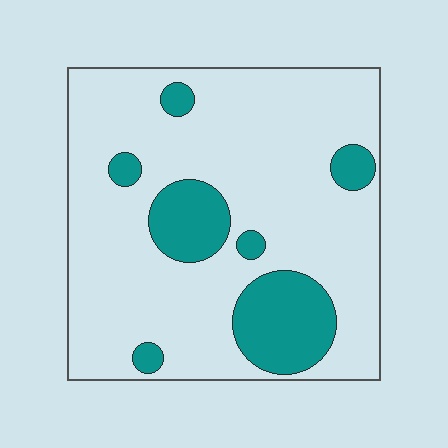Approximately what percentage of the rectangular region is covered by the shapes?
Approximately 20%.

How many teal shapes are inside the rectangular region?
7.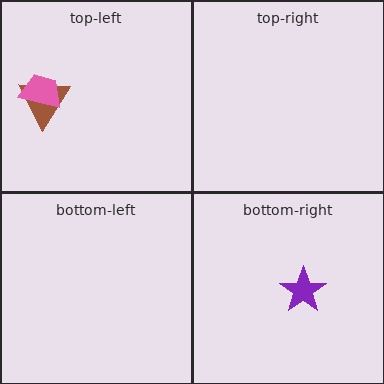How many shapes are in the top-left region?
2.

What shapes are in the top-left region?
The brown triangle, the pink trapezoid.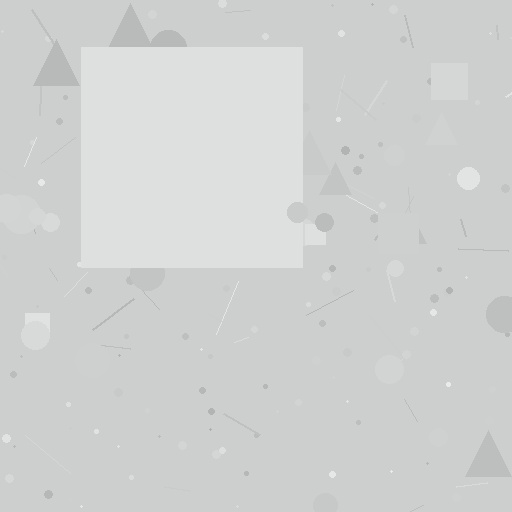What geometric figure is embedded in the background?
A square is embedded in the background.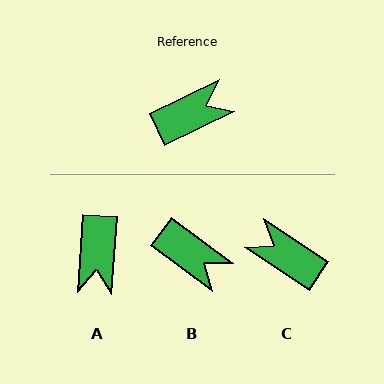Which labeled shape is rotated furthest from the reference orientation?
C, about 120 degrees away.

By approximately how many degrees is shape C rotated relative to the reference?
Approximately 120 degrees counter-clockwise.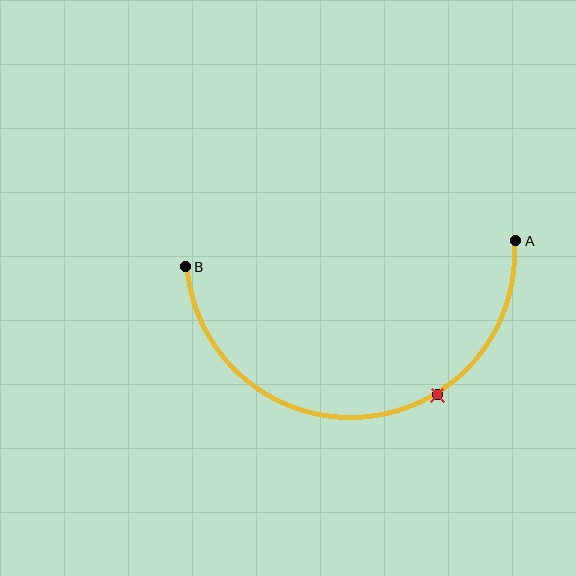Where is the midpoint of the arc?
The arc midpoint is the point on the curve farthest from the straight line joining A and B. It sits below that line.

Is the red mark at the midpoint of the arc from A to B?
No. The red mark lies on the arc but is closer to endpoint A. The arc midpoint would be at the point on the curve equidistant along the arc from both A and B.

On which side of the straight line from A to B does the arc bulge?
The arc bulges below the straight line connecting A and B.